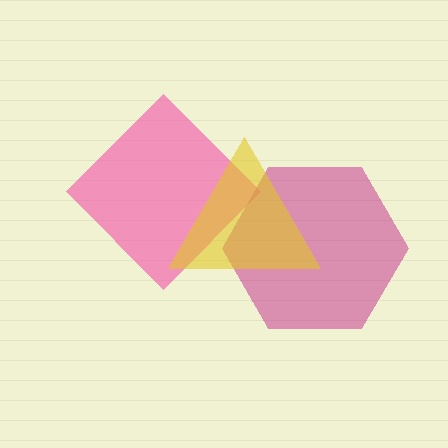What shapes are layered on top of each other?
The layered shapes are: a pink diamond, a magenta hexagon, a yellow triangle.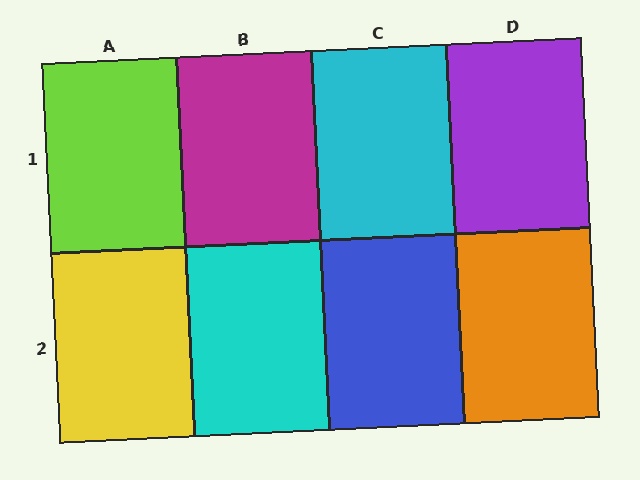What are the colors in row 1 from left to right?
Lime, magenta, cyan, purple.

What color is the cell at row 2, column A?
Yellow.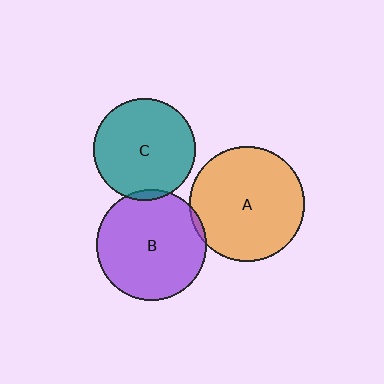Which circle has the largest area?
Circle A (orange).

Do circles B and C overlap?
Yes.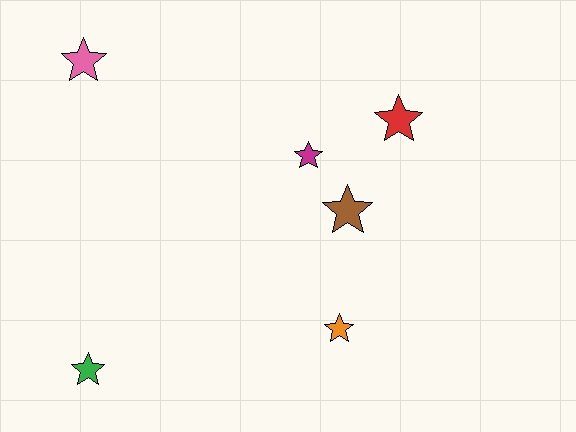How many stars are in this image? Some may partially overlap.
There are 6 stars.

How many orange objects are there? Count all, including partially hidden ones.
There is 1 orange object.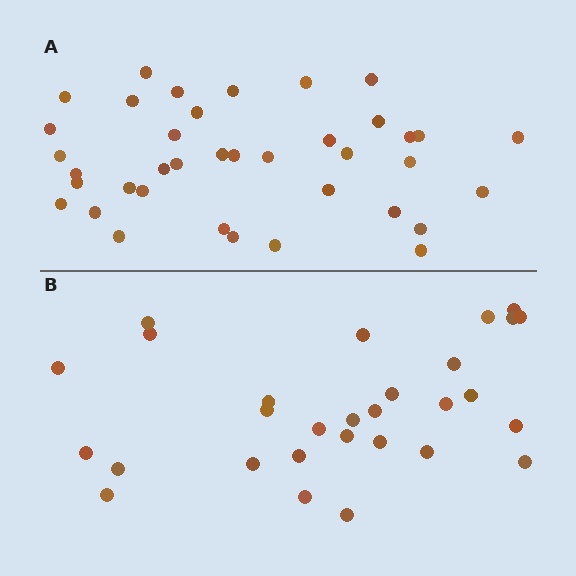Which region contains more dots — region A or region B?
Region A (the top region) has more dots.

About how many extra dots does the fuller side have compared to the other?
Region A has roughly 8 or so more dots than region B.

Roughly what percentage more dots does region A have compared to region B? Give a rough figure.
About 30% more.